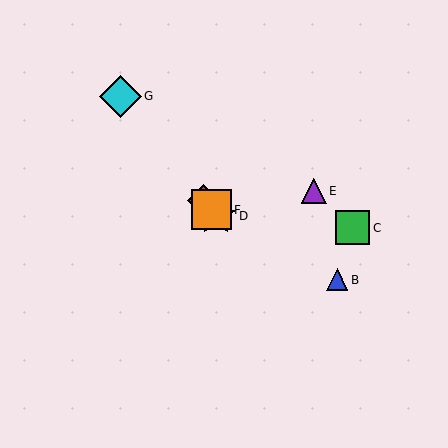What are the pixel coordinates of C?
Object C is at (353, 228).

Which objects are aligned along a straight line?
Objects A, D, F, G are aligned along a straight line.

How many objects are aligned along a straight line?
4 objects (A, D, F, G) are aligned along a straight line.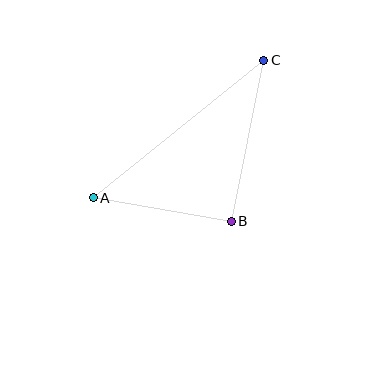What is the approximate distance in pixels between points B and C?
The distance between B and C is approximately 164 pixels.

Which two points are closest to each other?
Points A and B are closest to each other.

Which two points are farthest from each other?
Points A and C are farthest from each other.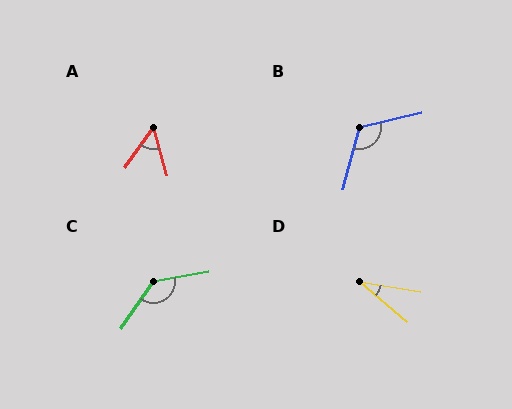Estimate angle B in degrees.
Approximately 118 degrees.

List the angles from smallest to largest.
D (31°), A (50°), B (118°), C (135°).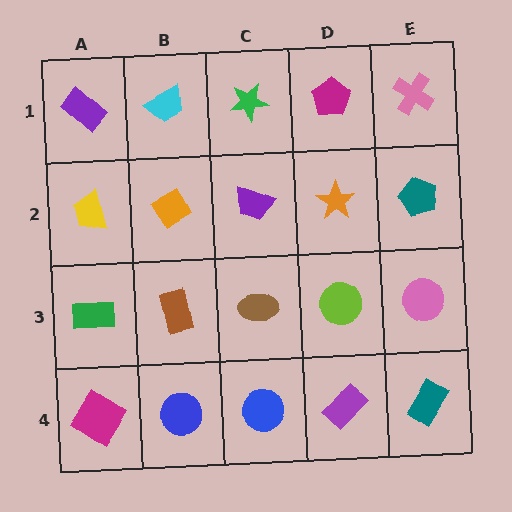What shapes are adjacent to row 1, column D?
An orange star (row 2, column D), a green star (row 1, column C), a pink cross (row 1, column E).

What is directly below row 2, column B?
A brown rectangle.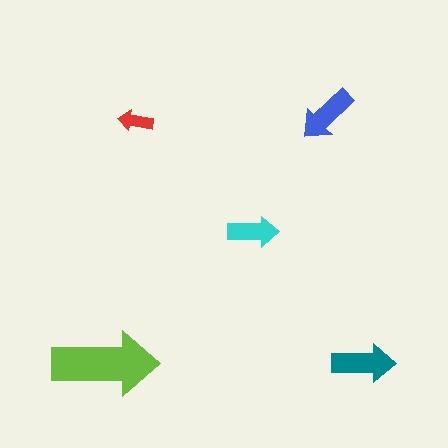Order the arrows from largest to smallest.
the lime one, the teal one, the blue one, the cyan one, the red one.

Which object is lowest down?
The lime arrow is bottommost.